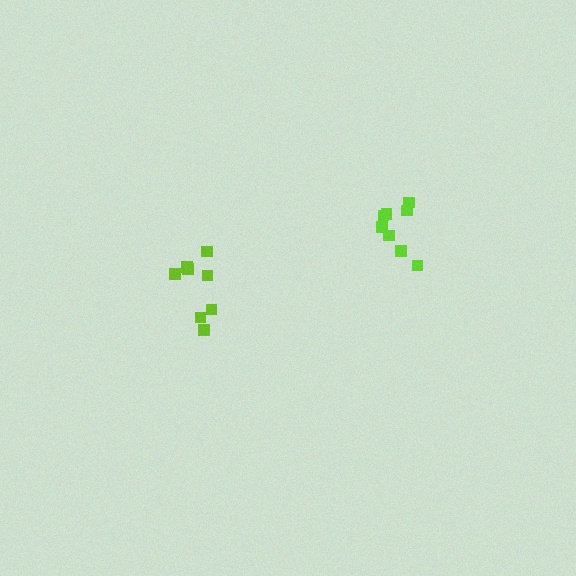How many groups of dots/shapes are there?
There are 2 groups.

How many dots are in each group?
Group 1: 8 dots, Group 2: 8 dots (16 total).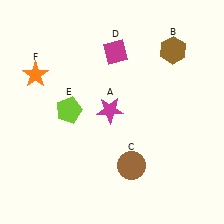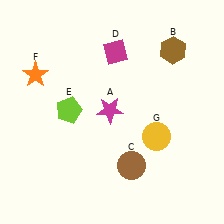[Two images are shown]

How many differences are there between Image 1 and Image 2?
There is 1 difference between the two images.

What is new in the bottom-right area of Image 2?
A yellow circle (G) was added in the bottom-right area of Image 2.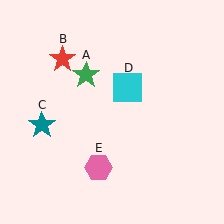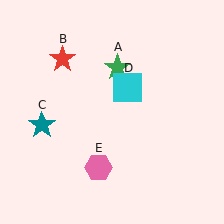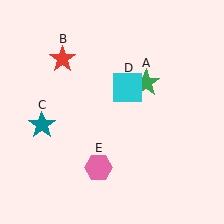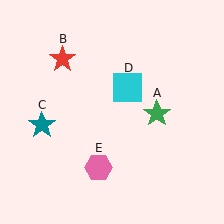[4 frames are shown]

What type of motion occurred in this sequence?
The green star (object A) rotated clockwise around the center of the scene.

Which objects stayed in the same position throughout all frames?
Red star (object B) and teal star (object C) and cyan square (object D) and pink hexagon (object E) remained stationary.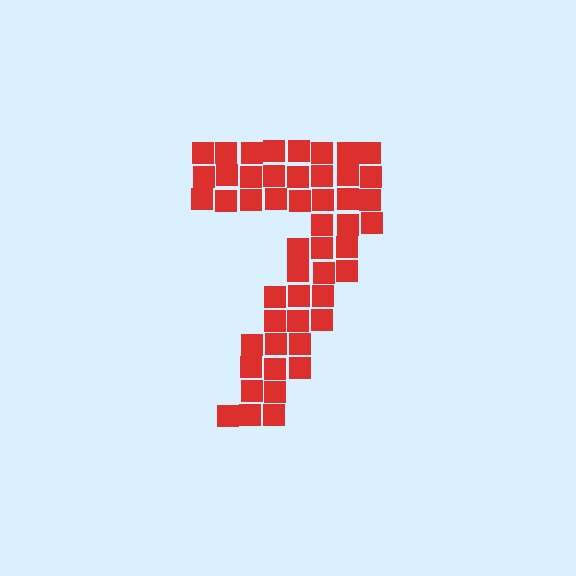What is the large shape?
The large shape is the digit 7.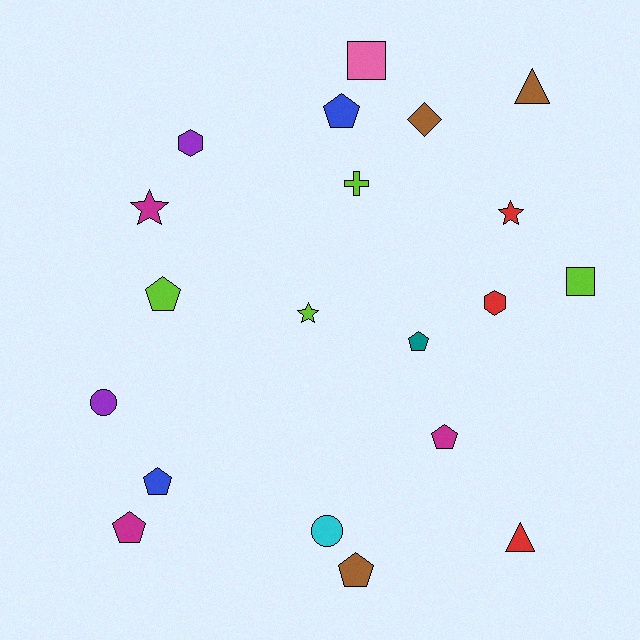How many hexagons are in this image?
There are 2 hexagons.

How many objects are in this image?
There are 20 objects.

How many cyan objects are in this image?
There is 1 cyan object.